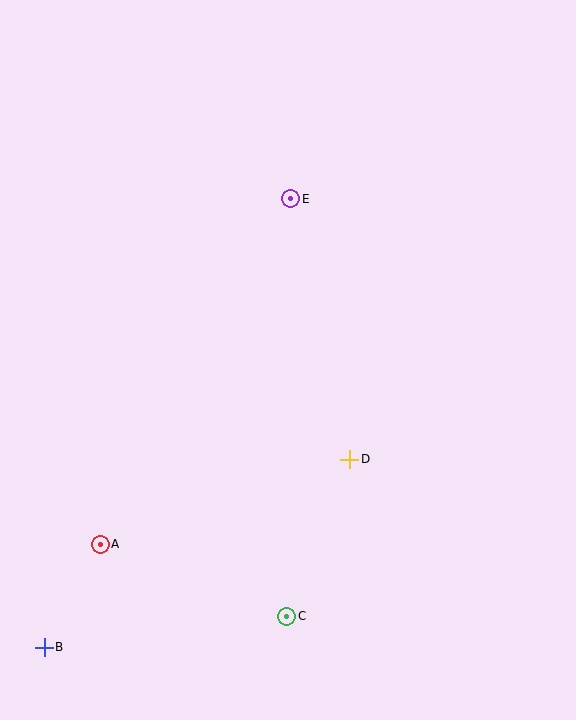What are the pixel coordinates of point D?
Point D is at (350, 459).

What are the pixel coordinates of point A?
Point A is at (100, 544).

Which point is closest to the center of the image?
Point D at (350, 459) is closest to the center.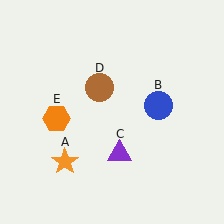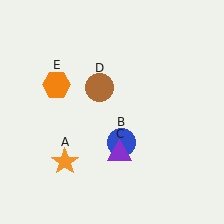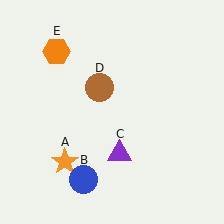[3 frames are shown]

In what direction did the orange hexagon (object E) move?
The orange hexagon (object E) moved up.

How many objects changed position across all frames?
2 objects changed position: blue circle (object B), orange hexagon (object E).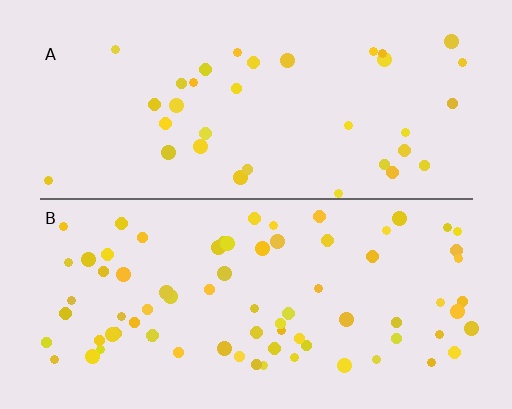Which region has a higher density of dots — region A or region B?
B (the bottom).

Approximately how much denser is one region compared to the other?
Approximately 2.1× — region B over region A.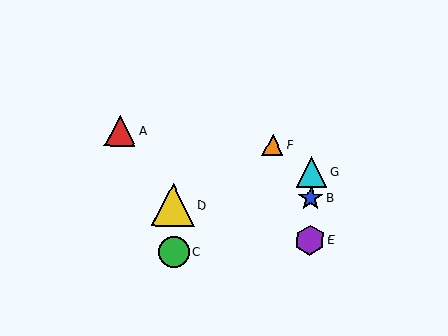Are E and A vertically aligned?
No, E is at x≈310 and A is at x≈120.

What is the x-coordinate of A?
Object A is at x≈120.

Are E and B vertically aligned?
Yes, both are at x≈310.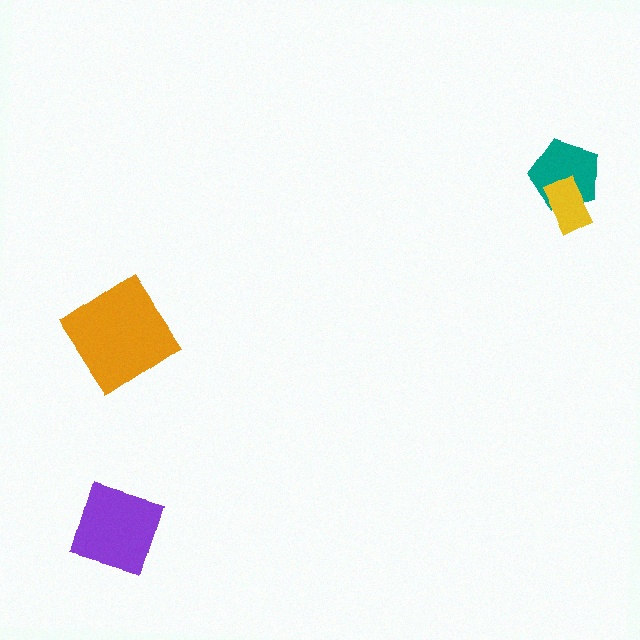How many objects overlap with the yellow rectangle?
1 object overlaps with the yellow rectangle.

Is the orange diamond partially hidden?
No, no other shape covers it.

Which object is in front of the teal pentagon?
The yellow rectangle is in front of the teal pentagon.